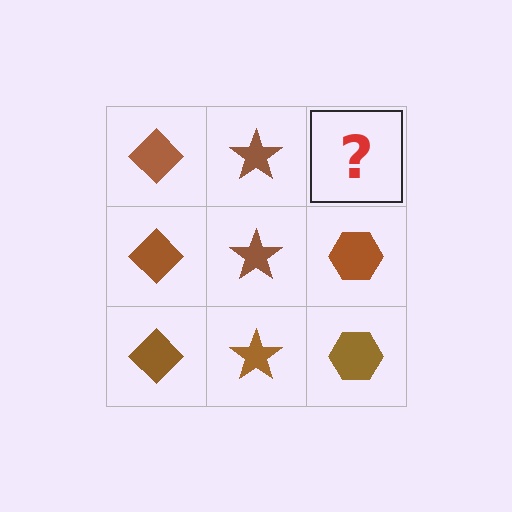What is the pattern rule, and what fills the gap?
The rule is that each column has a consistent shape. The gap should be filled with a brown hexagon.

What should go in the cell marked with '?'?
The missing cell should contain a brown hexagon.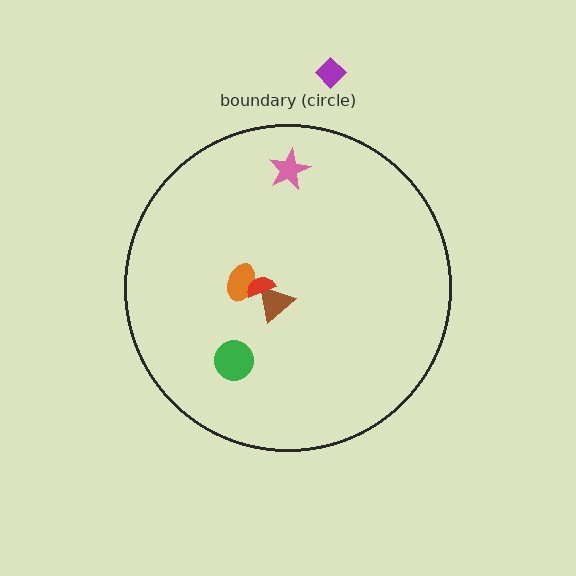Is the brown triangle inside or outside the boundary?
Inside.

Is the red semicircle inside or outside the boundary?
Inside.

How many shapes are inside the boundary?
5 inside, 1 outside.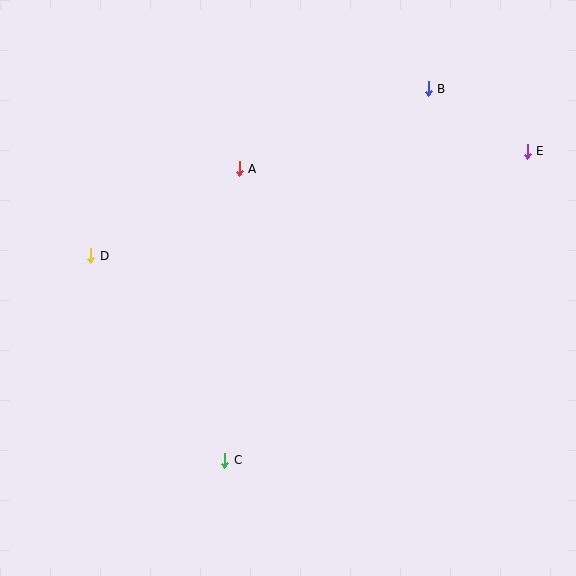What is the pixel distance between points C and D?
The distance between C and D is 244 pixels.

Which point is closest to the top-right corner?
Point E is closest to the top-right corner.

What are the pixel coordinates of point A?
Point A is at (239, 169).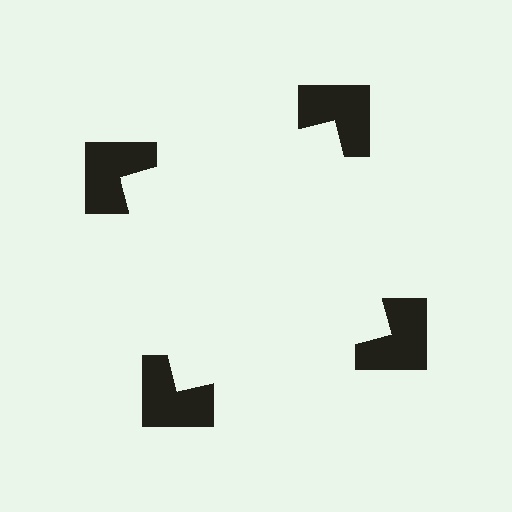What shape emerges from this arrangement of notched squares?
An illusory square — its edges are inferred from the aligned wedge cuts in the notched squares, not physically drawn.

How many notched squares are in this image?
There are 4 — one at each vertex of the illusory square.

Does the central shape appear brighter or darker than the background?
It typically appears slightly brighter than the background, even though no actual brightness change is drawn.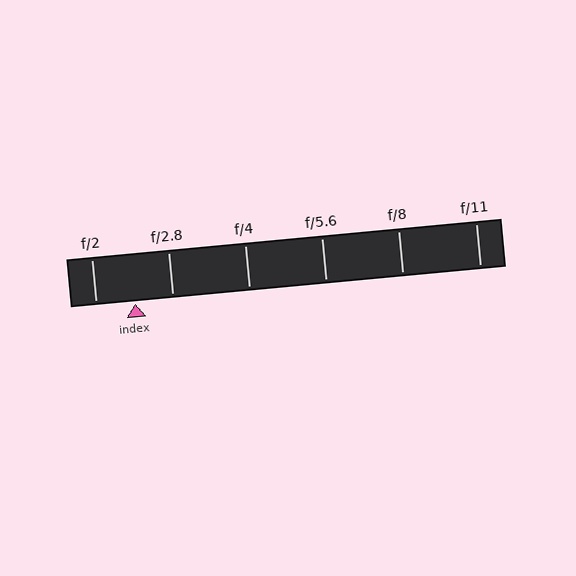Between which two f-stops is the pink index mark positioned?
The index mark is between f/2 and f/2.8.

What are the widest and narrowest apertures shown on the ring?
The widest aperture shown is f/2 and the narrowest is f/11.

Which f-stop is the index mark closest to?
The index mark is closest to f/2.8.